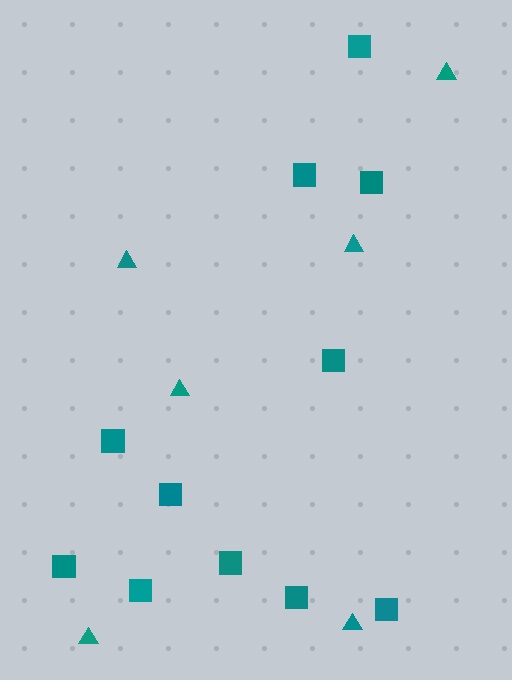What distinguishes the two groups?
There are 2 groups: one group of triangles (6) and one group of squares (11).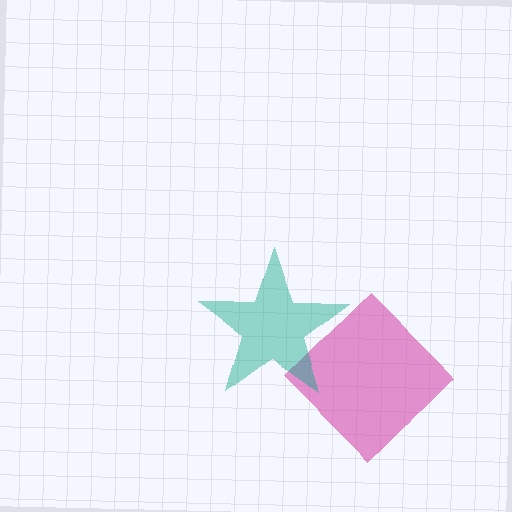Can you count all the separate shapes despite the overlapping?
Yes, there are 2 separate shapes.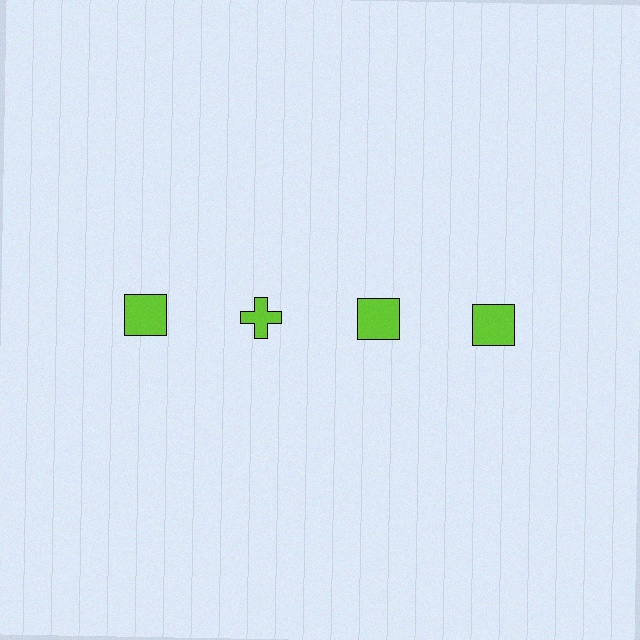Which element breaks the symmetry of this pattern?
The lime cross in the top row, second from left column breaks the symmetry. All other shapes are lime squares.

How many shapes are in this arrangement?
There are 4 shapes arranged in a grid pattern.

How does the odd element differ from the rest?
It has a different shape: cross instead of square.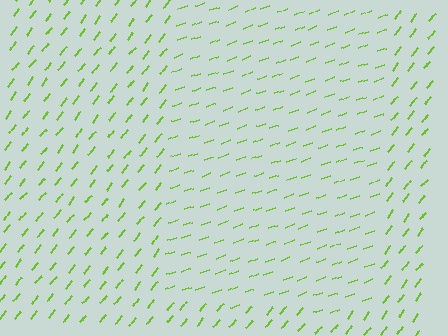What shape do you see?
I see a rectangle.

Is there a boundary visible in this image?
Yes, there is a texture boundary formed by a change in line orientation.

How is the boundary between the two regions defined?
The boundary is defined purely by a change in line orientation (approximately 32 degrees difference). All lines are the same color and thickness.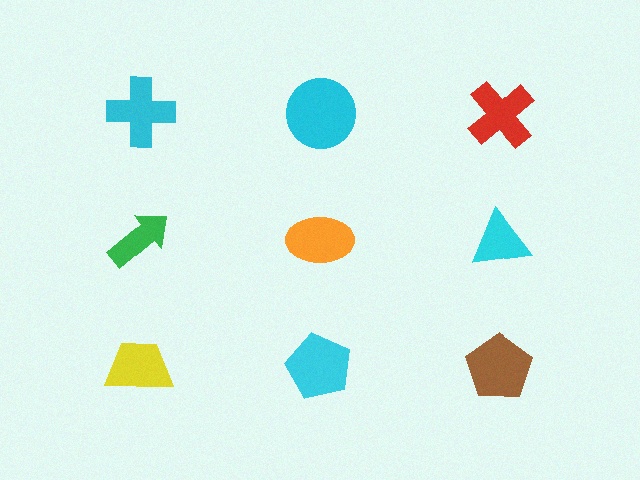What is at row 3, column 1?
A yellow trapezoid.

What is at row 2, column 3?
A cyan triangle.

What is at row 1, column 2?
A cyan circle.